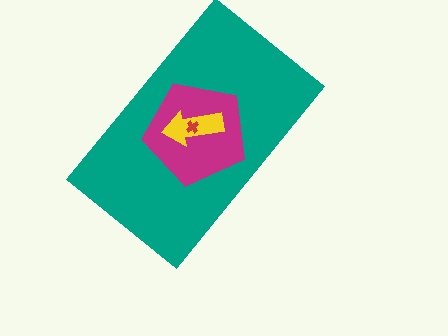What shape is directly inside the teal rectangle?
The magenta pentagon.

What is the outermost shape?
The teal rectangle.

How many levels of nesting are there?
4.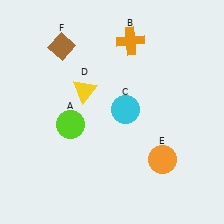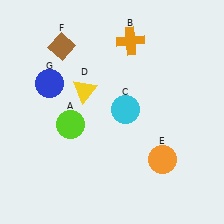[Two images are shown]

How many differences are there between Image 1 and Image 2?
There is 1 difference between the two images.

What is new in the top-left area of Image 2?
A blue circle (G) was added in the top-left area of Image 2.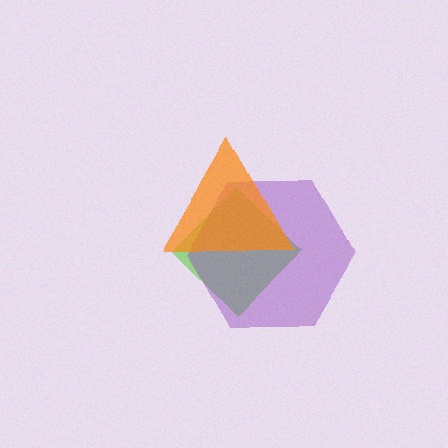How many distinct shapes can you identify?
There are 3 distinct shapes: a lime diamond, a purple hexagon, an orange triangle.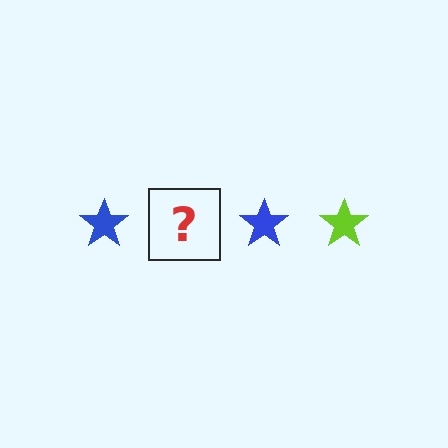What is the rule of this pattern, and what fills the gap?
The rule is that the pattern cycles through blue, lime stars. The gap should be filled with a lime star.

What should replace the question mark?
The question mark should be replaced with a lime star.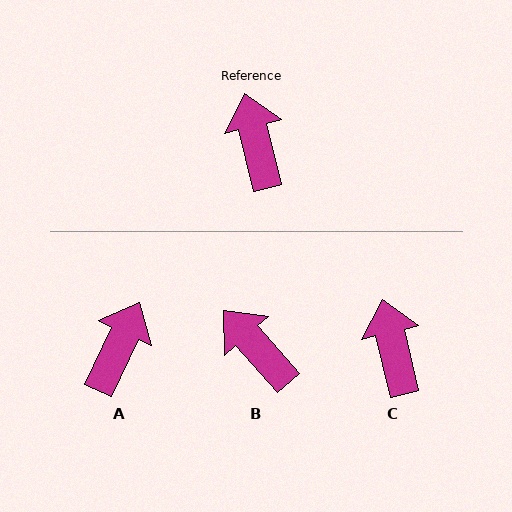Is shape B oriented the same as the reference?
No, it is off by about 28 degrees.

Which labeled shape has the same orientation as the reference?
C.